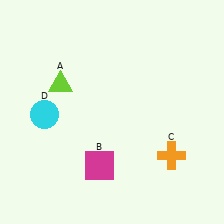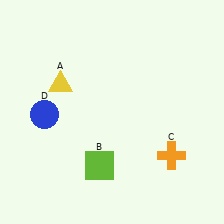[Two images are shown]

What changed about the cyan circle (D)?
In Image 1, D is cyan. In Image 2, it changed to blue.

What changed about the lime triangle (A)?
In Image 1, A is lime. In Image 2, it changed to yellow.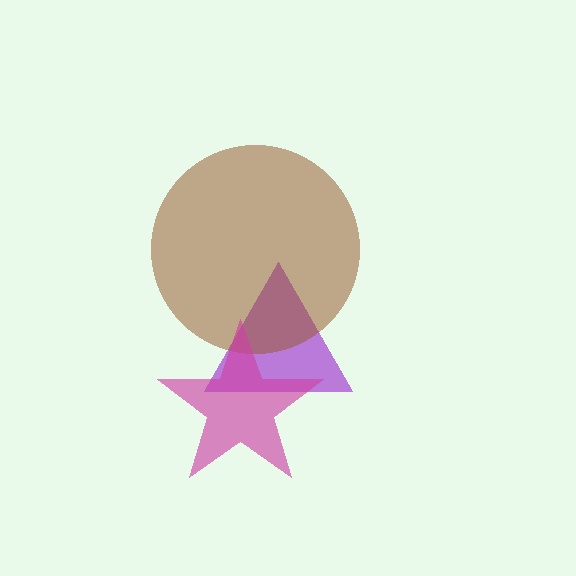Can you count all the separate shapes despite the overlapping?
Yes, there are 3 separate shapes.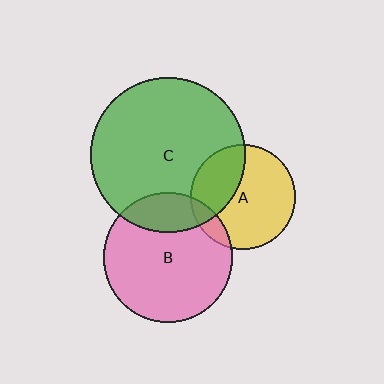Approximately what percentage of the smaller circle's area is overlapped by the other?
Approximately 35%.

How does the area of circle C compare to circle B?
Approximately 1.4 times.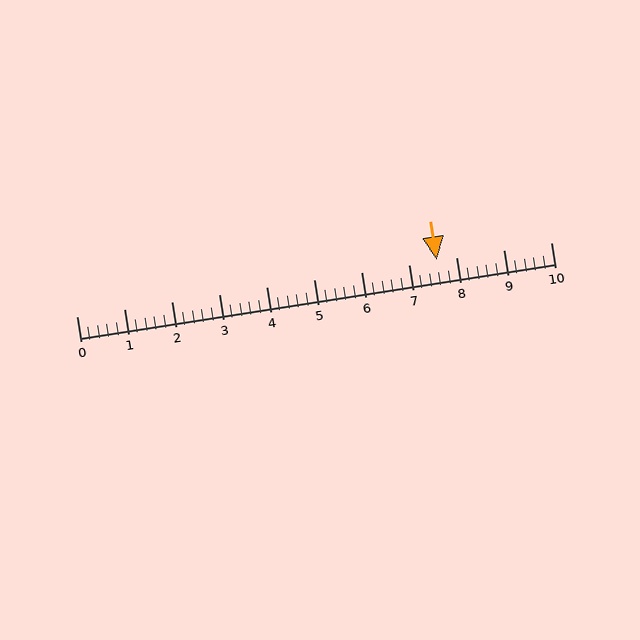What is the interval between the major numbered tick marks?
The major tick marks are spaced 1 units apart.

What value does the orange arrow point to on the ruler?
The orange arrow points to approximately 7.6.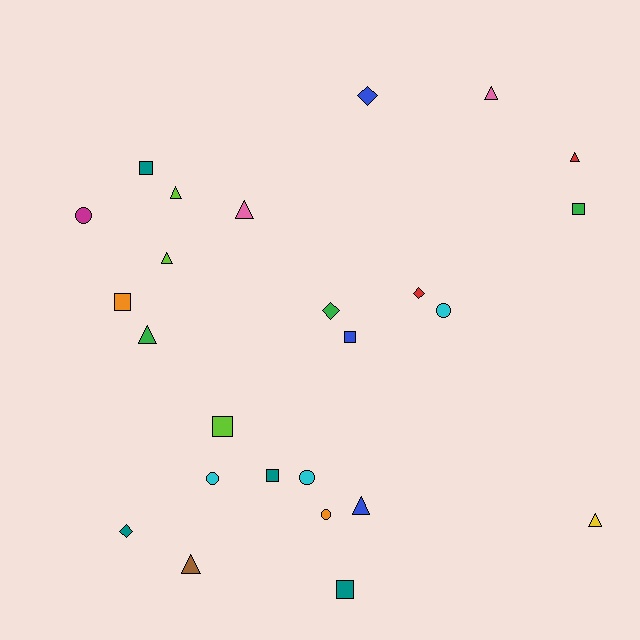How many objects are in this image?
There are 25 objects.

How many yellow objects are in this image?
There is 1 yellow object.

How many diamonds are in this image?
There are 4 diamonds.